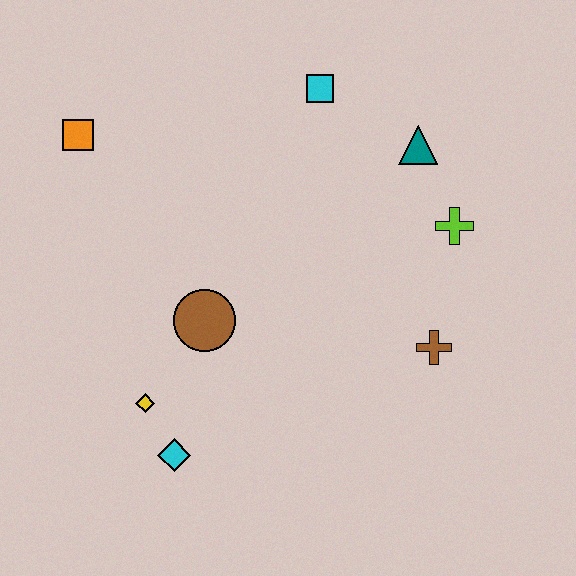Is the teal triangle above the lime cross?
Yes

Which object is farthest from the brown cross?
The orange square is farthest from the brown cross.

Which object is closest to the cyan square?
The teal triangle is closest to the cyan square.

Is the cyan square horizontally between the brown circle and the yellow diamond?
No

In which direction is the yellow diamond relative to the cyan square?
The yellow diamond is below the cyan square.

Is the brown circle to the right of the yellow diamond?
Yes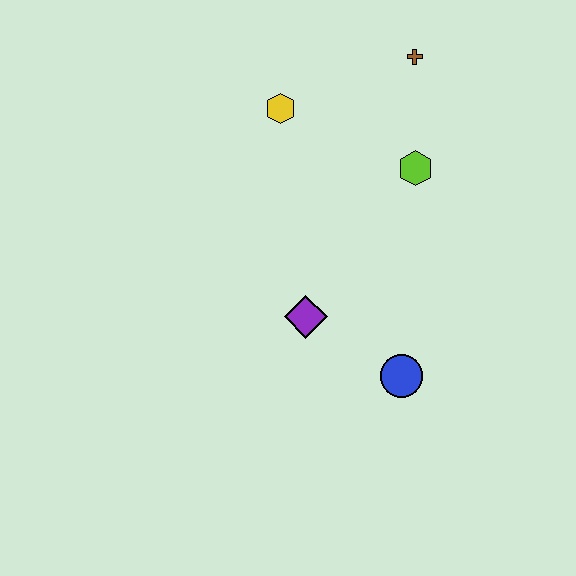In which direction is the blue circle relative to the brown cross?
The blue circle is below the brown cross.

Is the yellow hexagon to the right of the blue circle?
No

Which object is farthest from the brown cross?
The blue circle is farthest from the brown cross.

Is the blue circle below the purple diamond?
Yes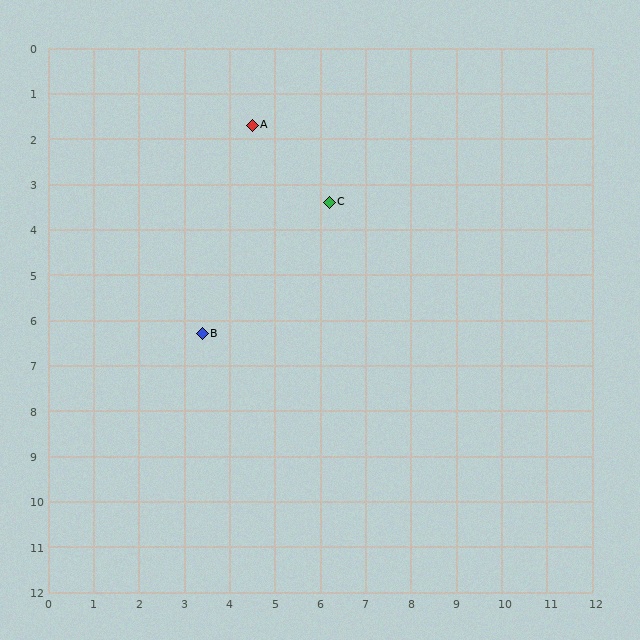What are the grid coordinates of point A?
Point A is at approximately (4.5, 1.7).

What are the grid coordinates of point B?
Point B is at approximately (3.4, 6.3).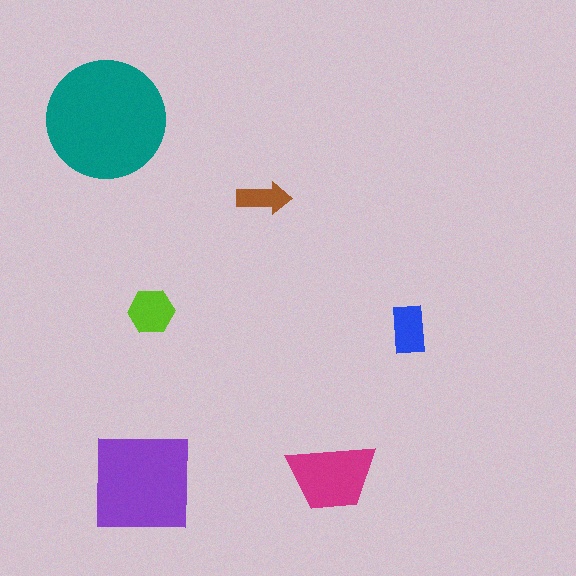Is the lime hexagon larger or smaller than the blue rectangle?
Larger.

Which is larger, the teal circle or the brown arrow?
The teal circle.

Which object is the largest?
The teal circle.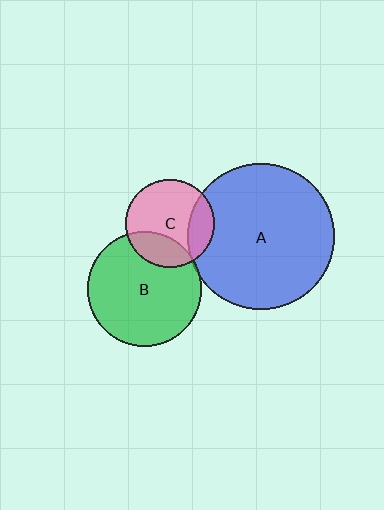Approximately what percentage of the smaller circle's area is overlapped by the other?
Approximately 5%.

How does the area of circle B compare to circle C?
Approximately 1.7 times.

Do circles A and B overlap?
Yes.